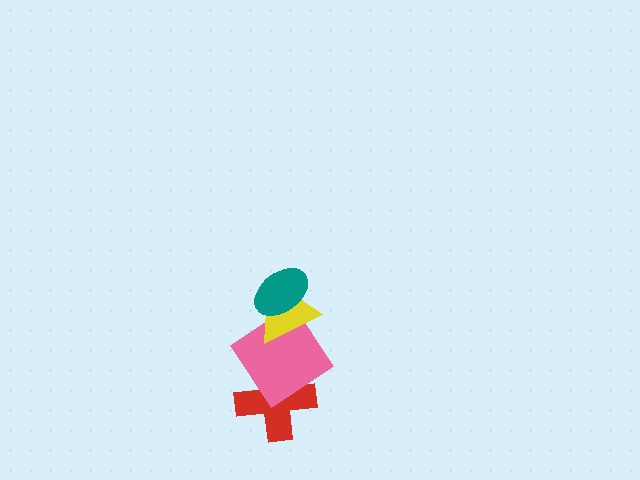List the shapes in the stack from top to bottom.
From top to bottom: the teal ellipse, the yellow triangle, the pink diamond, the red cross.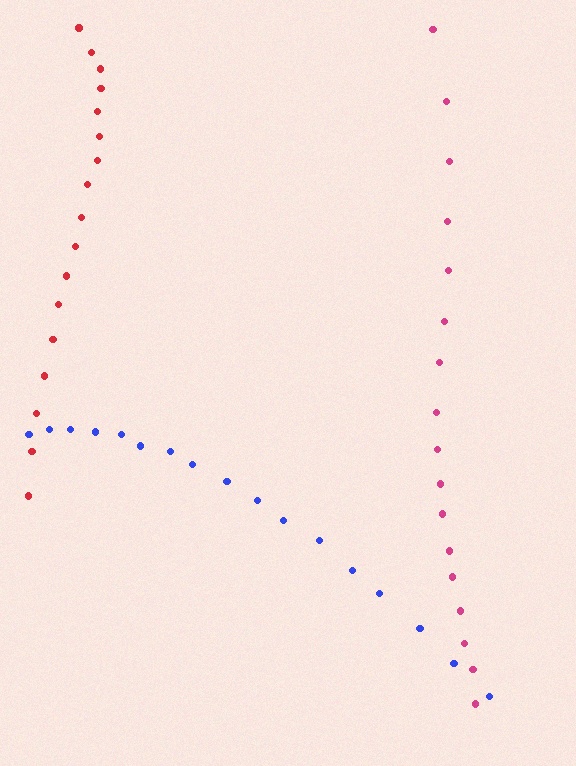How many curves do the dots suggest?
There are 3 distinct paths.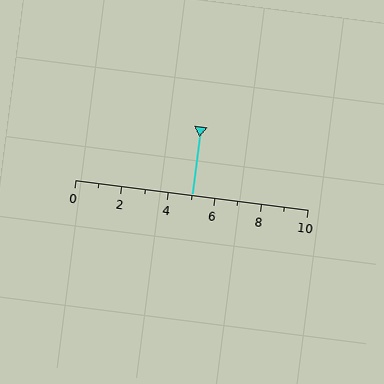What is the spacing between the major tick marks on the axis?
The major ticks are spaced 2 apart.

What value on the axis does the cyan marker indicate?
The marker indicates approximately 5.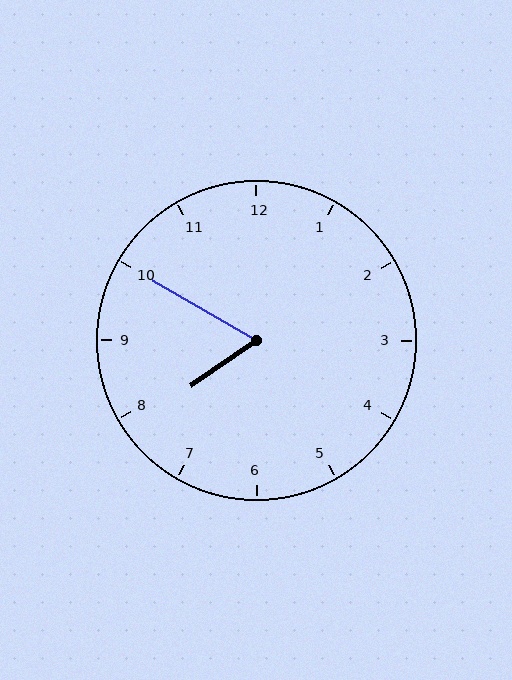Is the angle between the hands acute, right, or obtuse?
It is acute.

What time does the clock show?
7:50.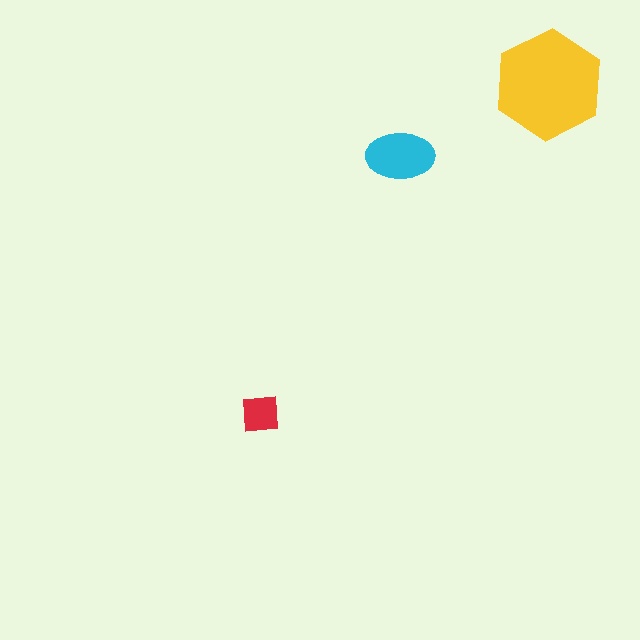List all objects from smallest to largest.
The red square, the cyan ellipse, the yellow hexagon.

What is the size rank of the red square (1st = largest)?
3rd.